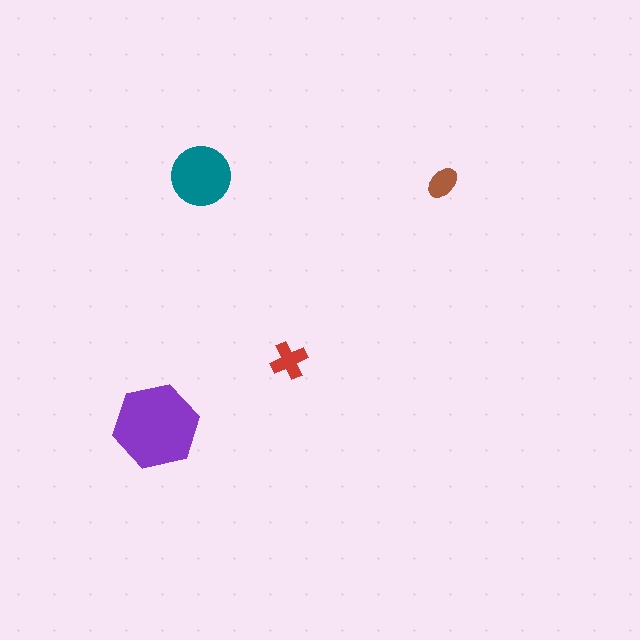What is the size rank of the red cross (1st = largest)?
3rd.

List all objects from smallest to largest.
The brown ellipse, the red cross, the teal circle, the purple hexagon.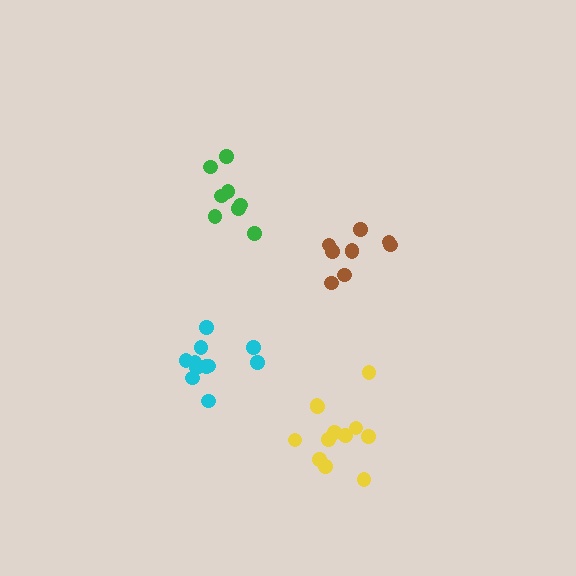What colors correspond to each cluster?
The clusters are colored: green, cyan, yellow, brown.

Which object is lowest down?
The yellow cluster is bottommost.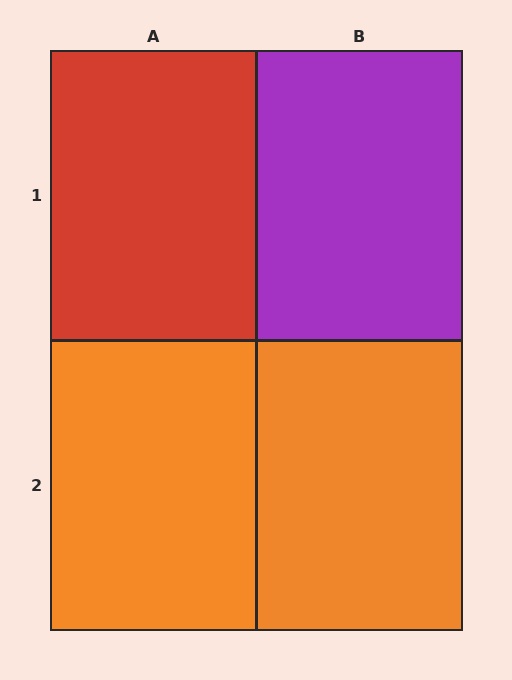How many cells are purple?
1 cell is purple.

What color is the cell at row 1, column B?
Purple.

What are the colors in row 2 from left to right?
Orange, orange.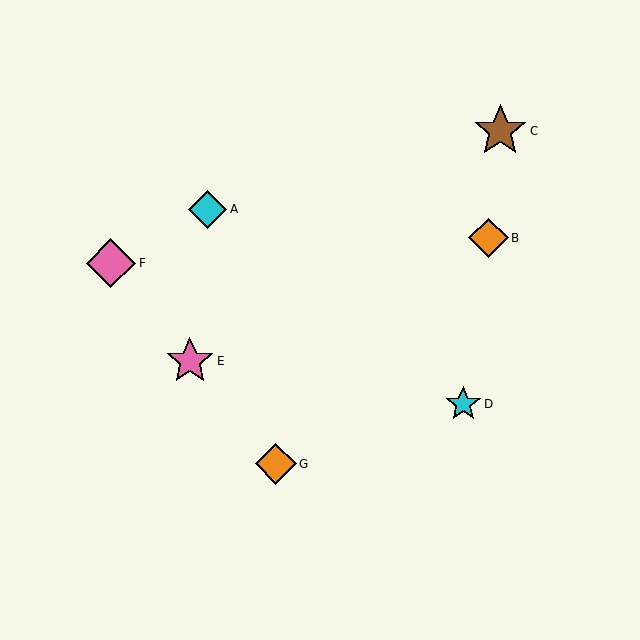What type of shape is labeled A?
Shape A is a cyan diamond.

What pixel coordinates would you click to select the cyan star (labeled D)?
Click at (463, 404) to select the cyan star D.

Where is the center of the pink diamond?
The center of the pink diamond is at (111, 263).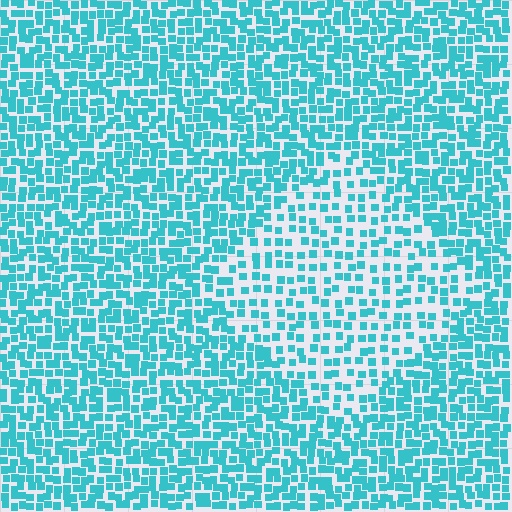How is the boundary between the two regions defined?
The boundary is defined by a change in element density (approximately 1.8x ratio). All elements are the same color, size, and shape.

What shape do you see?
I see a diamond.